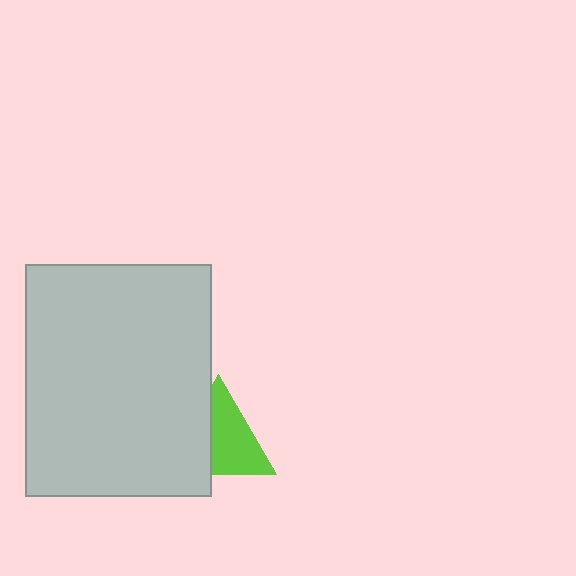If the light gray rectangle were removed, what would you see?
You would see the complete lime triangle.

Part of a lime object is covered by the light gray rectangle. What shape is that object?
It is a triangle.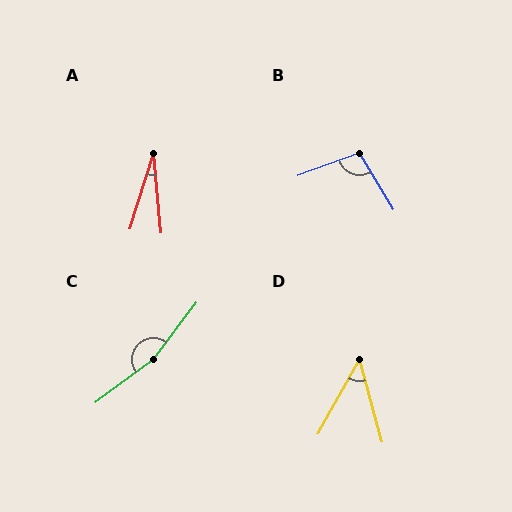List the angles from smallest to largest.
A (23°), D (45°), B (101°), C (164°).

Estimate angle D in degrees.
Approximately 45 degrees.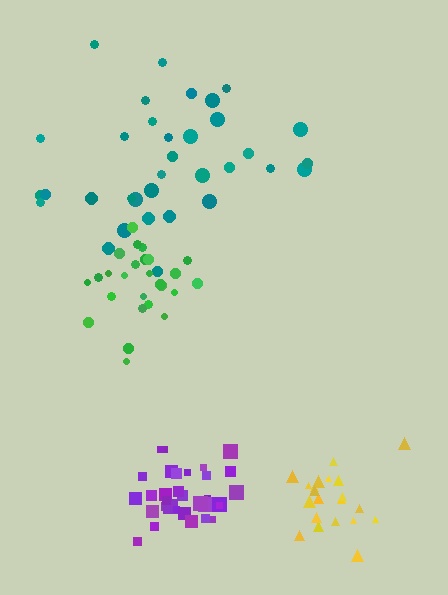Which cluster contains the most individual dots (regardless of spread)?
Teal (34).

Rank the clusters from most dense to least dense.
purple, green, yellow, teal.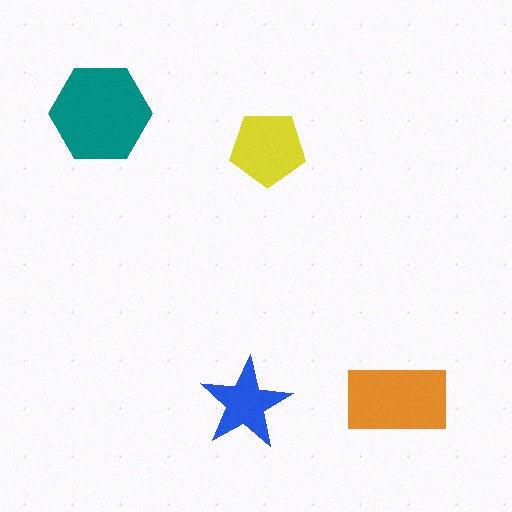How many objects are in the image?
There are 4 objects in the image.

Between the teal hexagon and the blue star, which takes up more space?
The teal hexagon.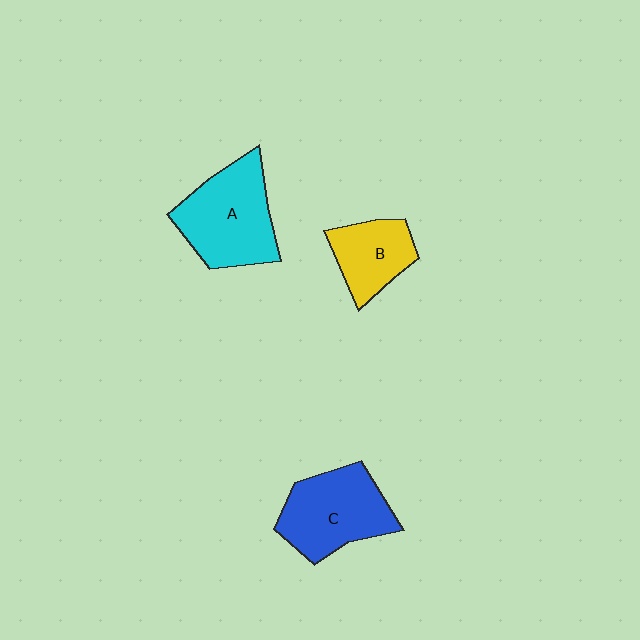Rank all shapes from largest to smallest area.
From largest to smallest: A (cyan), C (blue), B (yellow).